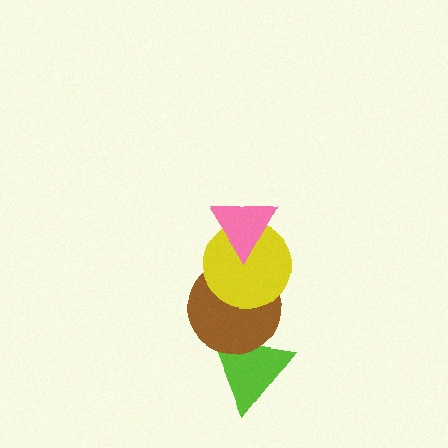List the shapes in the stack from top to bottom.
From top to bottom: the pink triangle, the yellow circle, the brown circle, the lime triangle.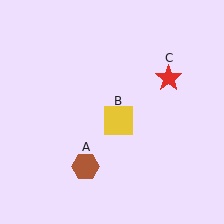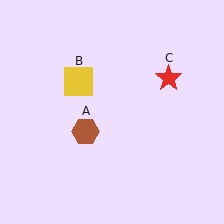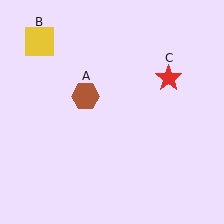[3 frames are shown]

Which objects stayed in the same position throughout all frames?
Red star (object C) remained stationary.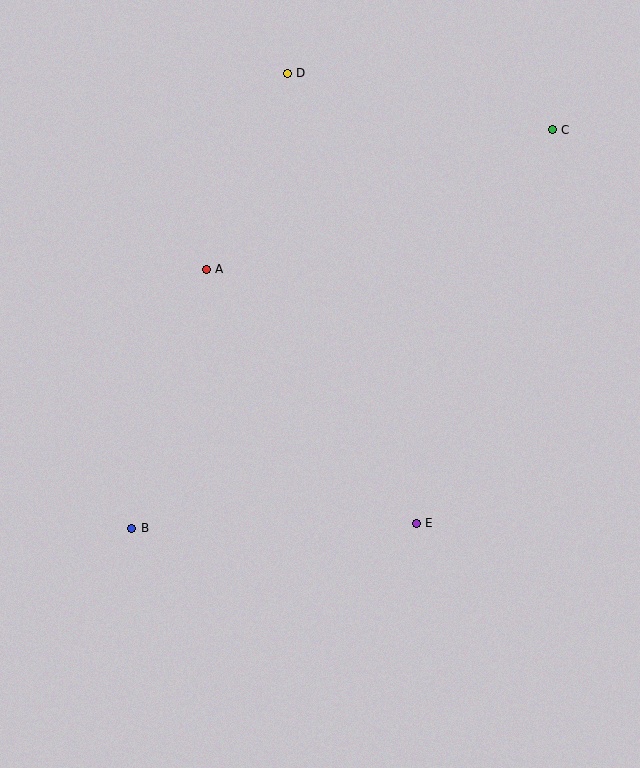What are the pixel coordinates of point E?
Point E is at (416, 523).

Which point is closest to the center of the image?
Point A at (206, 269) is closest to the center.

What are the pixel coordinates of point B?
Point B is at (132, 528).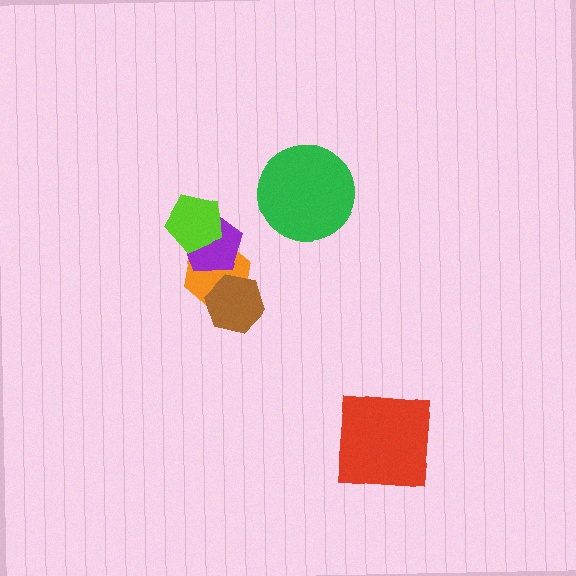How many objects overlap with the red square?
0 objects overlap with the red square.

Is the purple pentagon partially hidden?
Yes, it is partially covered by another shape.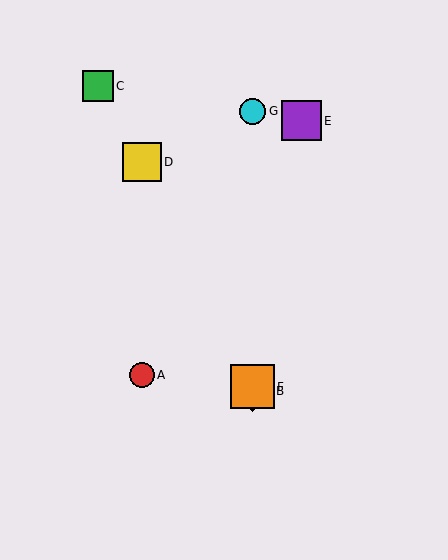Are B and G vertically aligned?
Yes, both are at x≈252.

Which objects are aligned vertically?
Objects B, F, G are aligned vertically.